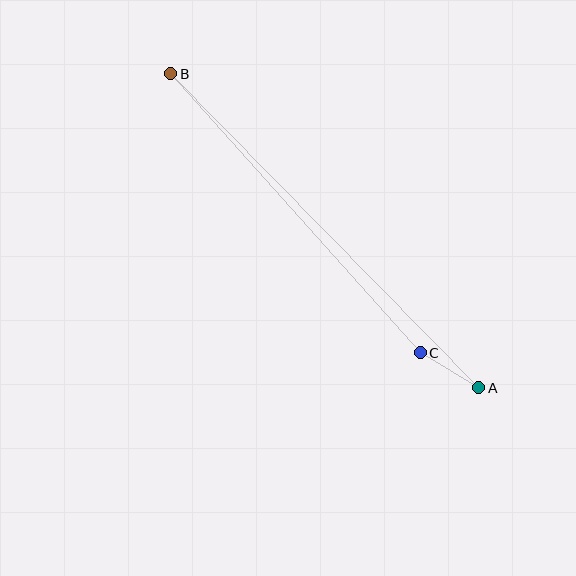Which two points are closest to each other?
Points A and C are closest to each other.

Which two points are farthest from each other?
Points A and B are farthest from each other.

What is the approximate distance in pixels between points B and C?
The distance between B and C is approximately 374 pixels.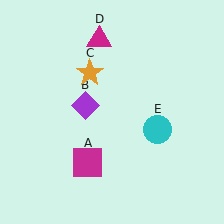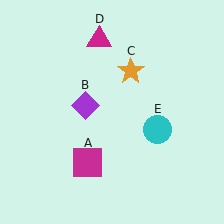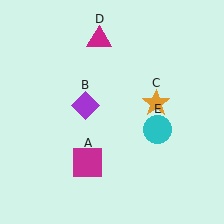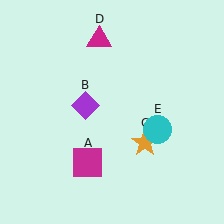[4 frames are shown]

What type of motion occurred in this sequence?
The orange star (object C) rotated clockwise around the center of the scene.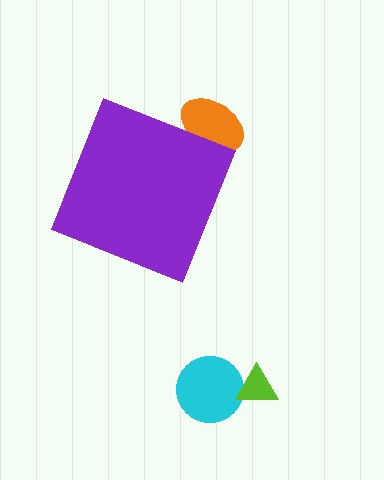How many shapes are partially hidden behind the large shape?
1 shape is partially hidden.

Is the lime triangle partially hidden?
No, the lime triangle is fully visible.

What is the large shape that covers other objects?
A purple diamond.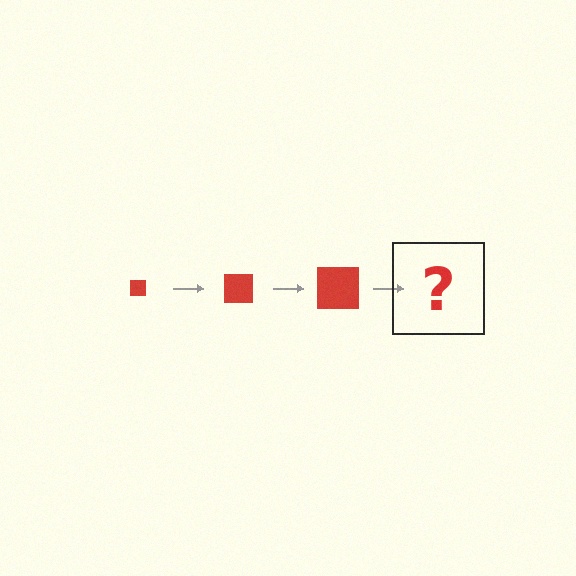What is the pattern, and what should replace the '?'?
The pattern is that the square gets progressively larger each step. The '?' should be a red square, larger than the previous one.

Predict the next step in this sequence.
The next step is a red square, larger than the previous one.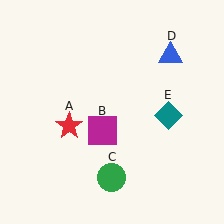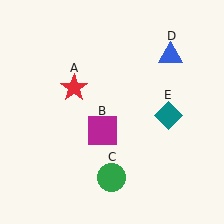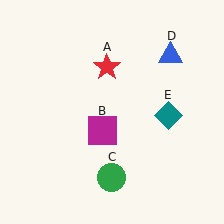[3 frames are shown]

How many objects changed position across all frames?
1 object changed position: red star (object A).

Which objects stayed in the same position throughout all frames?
Magenta square (object B) and green circle (object C) and blue triangle (object D) and teal diamond (object E) remained stationary.